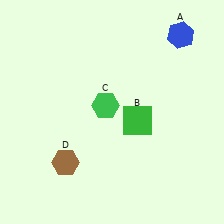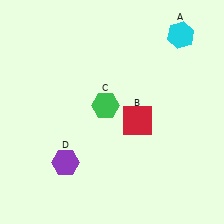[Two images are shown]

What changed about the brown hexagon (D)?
In Image 1, D is brown. In Image 2, it changed to purple.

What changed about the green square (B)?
In Image 1, B is green. In Image 2, it changed to red.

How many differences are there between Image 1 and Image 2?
There are 3 differences between the two images.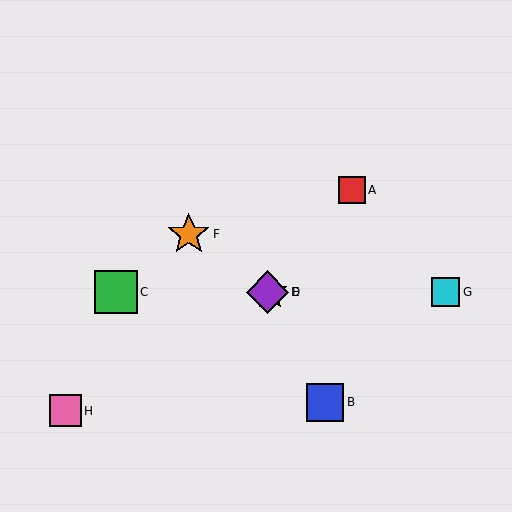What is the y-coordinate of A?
Object A is at y≈190.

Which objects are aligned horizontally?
Objects C, D, E, G are aligned horizontally.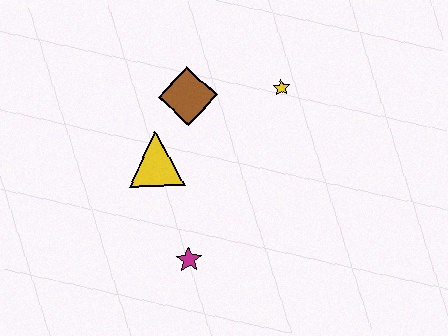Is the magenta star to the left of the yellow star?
Yes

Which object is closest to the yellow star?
The brown diamond is closest to the yellow star.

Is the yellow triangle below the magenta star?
No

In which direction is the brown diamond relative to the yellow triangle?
The brown diamond is above the yellow triangle.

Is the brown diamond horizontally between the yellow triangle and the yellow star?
Yes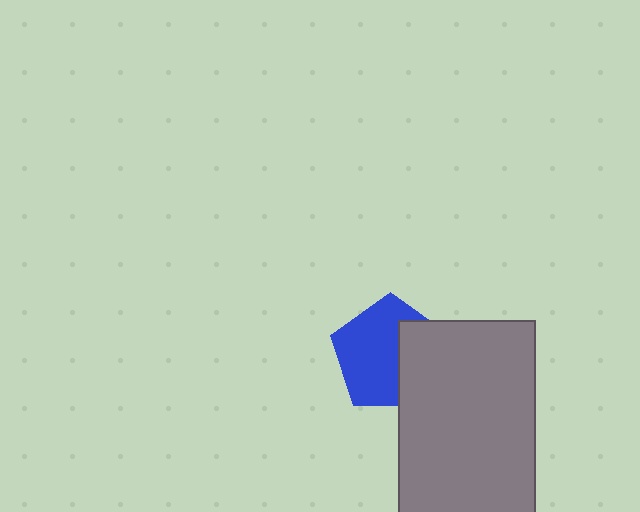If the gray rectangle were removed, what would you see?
You would see the complete blue pentagon.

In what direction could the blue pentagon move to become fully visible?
The blue pentagon could move left. That would shift it out from behind the gray rectangle entirely.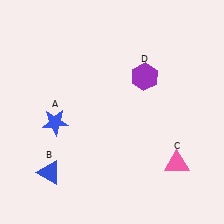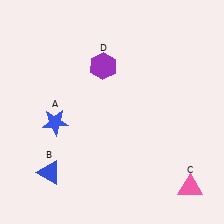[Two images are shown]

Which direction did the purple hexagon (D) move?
The purple hexagon (D) moved left.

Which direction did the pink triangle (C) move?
The pink triangle (C) moved down.